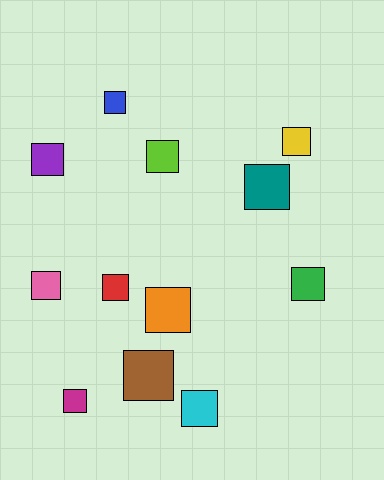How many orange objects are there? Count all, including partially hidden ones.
There is 1 orange object.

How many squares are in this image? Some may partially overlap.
There are 12 squares.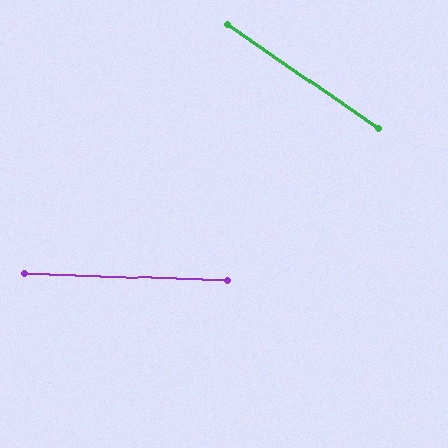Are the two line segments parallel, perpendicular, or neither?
Neither parallel nor perpendicular — they differ by about 32°.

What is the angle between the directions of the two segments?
Approximately 32 degrees.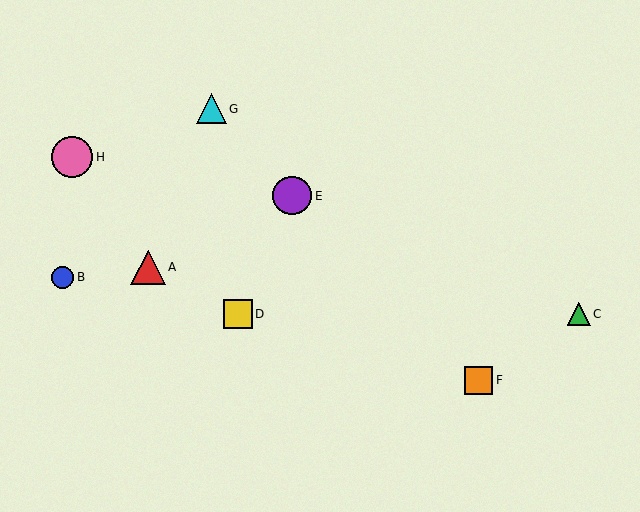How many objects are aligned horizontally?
2 objects (C, D) are aligned horizontally.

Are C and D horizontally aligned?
Yes, both are at y≈314.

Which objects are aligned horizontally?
Objects C, D are aligned horizontally.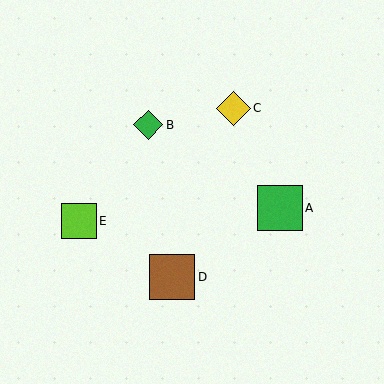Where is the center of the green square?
The center of the green square is at (280, 208).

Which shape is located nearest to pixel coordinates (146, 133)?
The green diamond (labeled B) at (148, 125) is nearest to that location.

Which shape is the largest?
The brown square (labeled D) is the largest.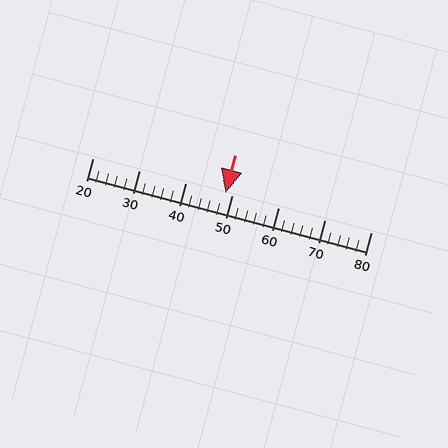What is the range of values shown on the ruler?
The ruler shows values from 20 to 80.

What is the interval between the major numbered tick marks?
The major tick marks are spaced 10 units apart.